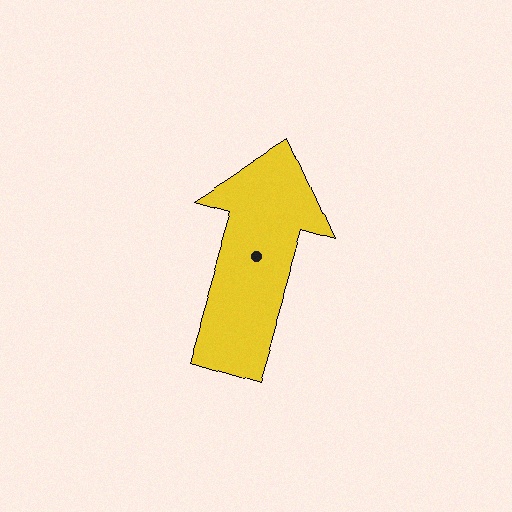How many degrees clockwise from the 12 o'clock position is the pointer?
Approximately 17 degrees.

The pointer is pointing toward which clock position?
Roughly 1 o'clock.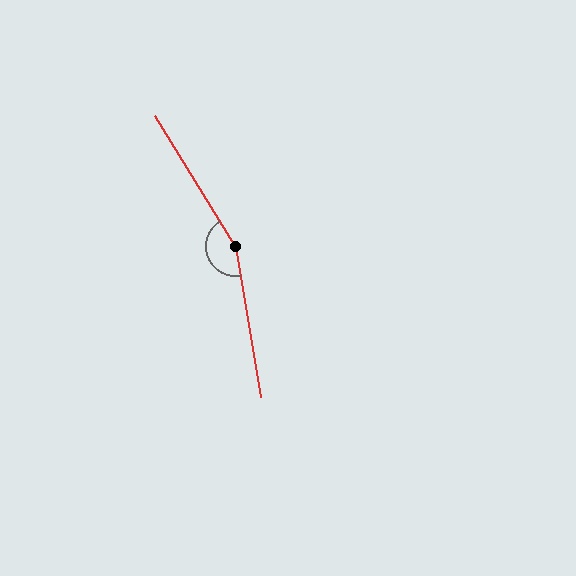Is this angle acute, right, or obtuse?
It is obtuse.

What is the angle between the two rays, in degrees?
Approximately 158 degrees.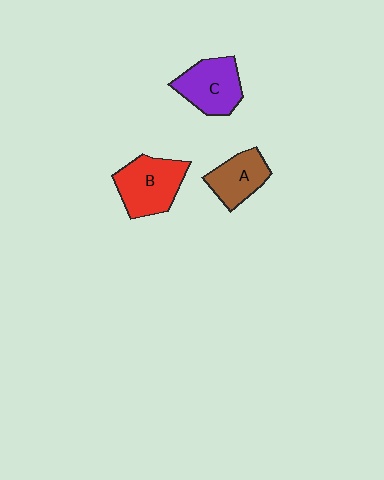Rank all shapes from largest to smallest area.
From largest to smallest: B (red), C (purple), A (brown).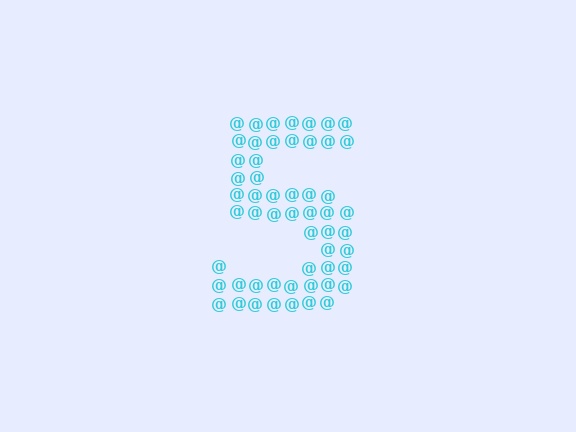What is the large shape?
The large shape is the digit 5.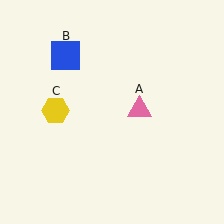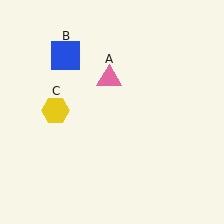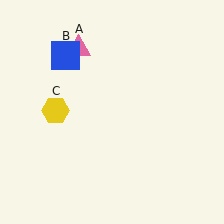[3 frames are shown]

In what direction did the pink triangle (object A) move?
The pink triangle (object A) moved up and to the left.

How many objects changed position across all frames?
1 object changed position: pink triangle (object A).